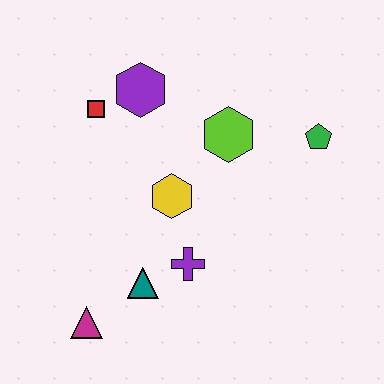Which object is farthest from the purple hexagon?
The magenta triangle is farthest from the purple hexagon.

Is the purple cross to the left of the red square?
No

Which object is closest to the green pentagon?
The lime hexagon is closest to the green pentagon.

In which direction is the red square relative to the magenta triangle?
The red square is above the magenta triangle.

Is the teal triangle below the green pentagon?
Yes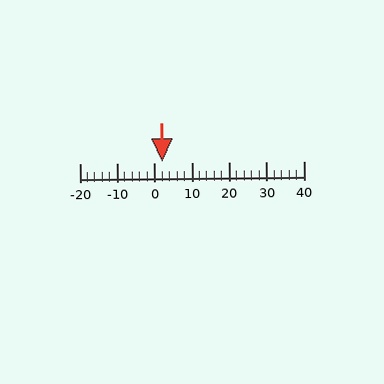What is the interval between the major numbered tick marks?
The major tick marks are spaced 10 units apart.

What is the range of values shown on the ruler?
The ruler shows values from -20 to 40.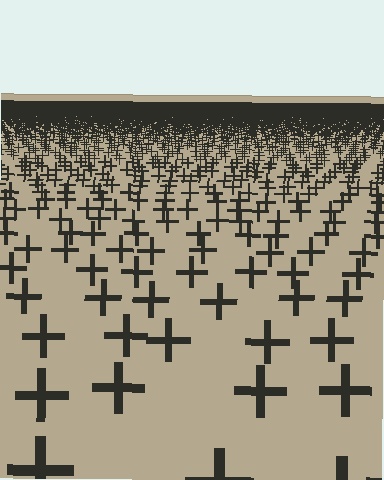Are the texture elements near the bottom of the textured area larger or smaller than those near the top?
Larger. Near the bottom, elements are closer to the viewer and appear at a bigger on-screen size.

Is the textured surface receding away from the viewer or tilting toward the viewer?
The surface is receding away from the viewer. Texture elements get smaller and denser toward the top.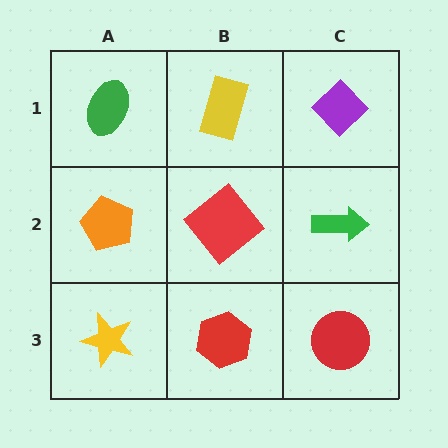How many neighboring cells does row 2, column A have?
3.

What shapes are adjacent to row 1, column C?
A green arrow (row 2, column C), a yellow rectangle (row 1, column B).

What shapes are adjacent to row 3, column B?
A red diamond (row 2, column B), a yellow star (row 3, column A), a red circle (row 3, column C).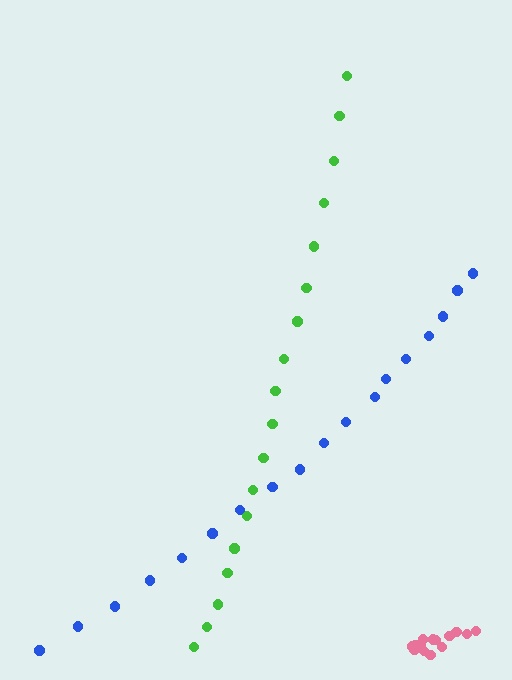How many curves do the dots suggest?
There are 3 distinct paths.